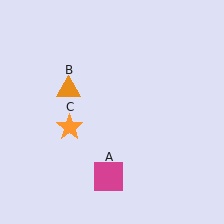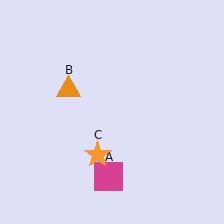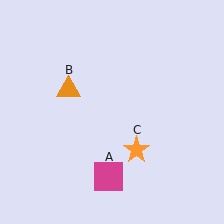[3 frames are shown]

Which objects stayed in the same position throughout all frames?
Magenta square (object A) and orange triangle (object B) remained stationary.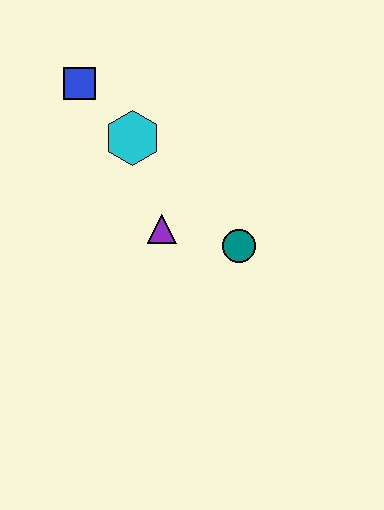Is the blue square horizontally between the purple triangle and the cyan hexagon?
No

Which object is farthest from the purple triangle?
The blue square is farthest from the purple triangle.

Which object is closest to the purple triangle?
The teal circle is closest to the purple triangle.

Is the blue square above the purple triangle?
Yes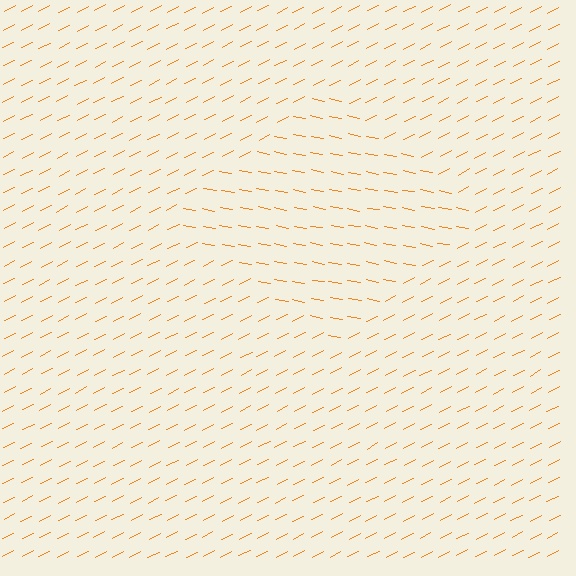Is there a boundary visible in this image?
Yes, there is a texture boundary formed by a change in line orientation.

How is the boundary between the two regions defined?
The boundary is defined purely by a change in line orientation (approximately 38 degrees difference). All lines are the same color and thickness.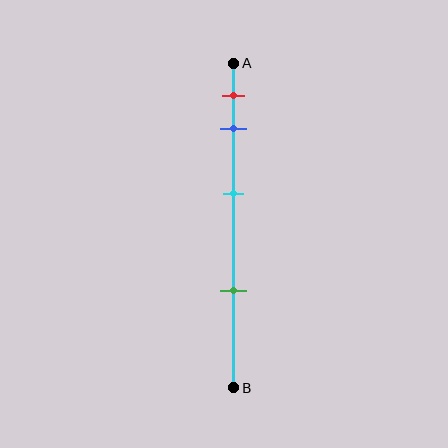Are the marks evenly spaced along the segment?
No, the marks are not evenly spaced.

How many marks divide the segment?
There are 4 marks dividing the segment.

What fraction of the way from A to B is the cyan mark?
The cyan mark is approximately 40% (0.4) of the way from A to B.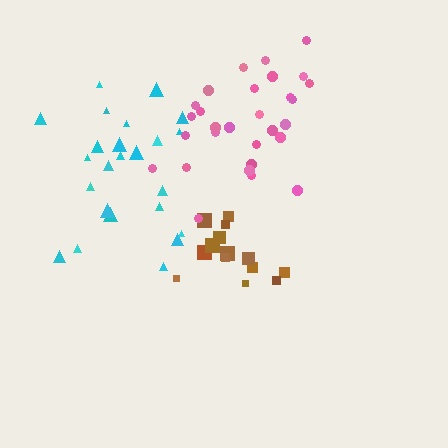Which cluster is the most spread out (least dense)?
Cyan.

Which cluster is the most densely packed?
Brown.